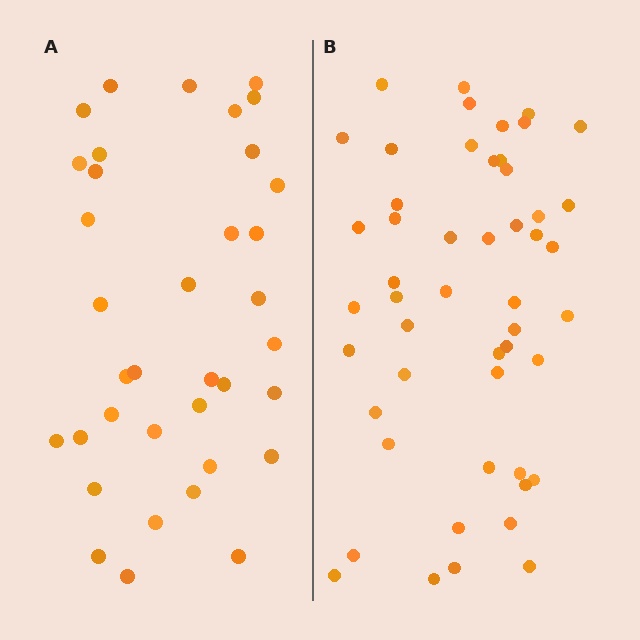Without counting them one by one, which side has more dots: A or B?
Region B (the right region) has more dots.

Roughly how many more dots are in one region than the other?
Region B has approximately 15 more dots than region A.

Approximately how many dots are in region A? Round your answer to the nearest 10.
About 40 dots. (The exact count is 36, which rounds to 40.)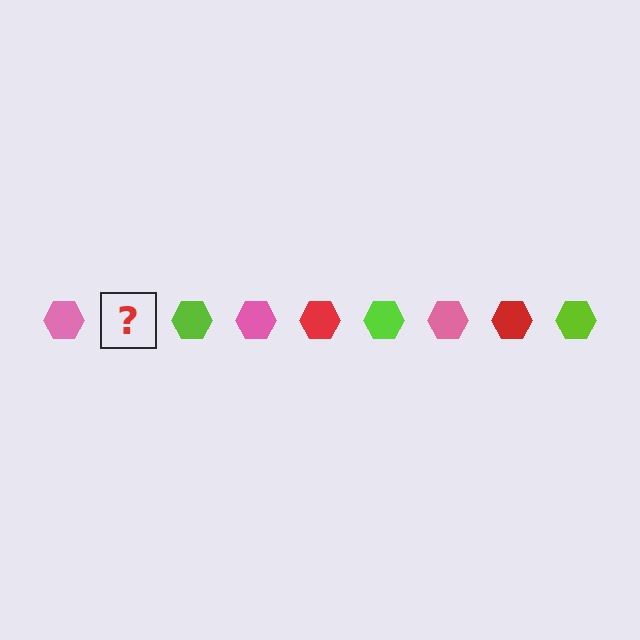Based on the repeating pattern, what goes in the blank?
The blank should be a red hexagon.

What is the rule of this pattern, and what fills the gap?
The rule is that the pattern cycles through pink, red, lime hexagons. The gap should be filled with a red hexagon.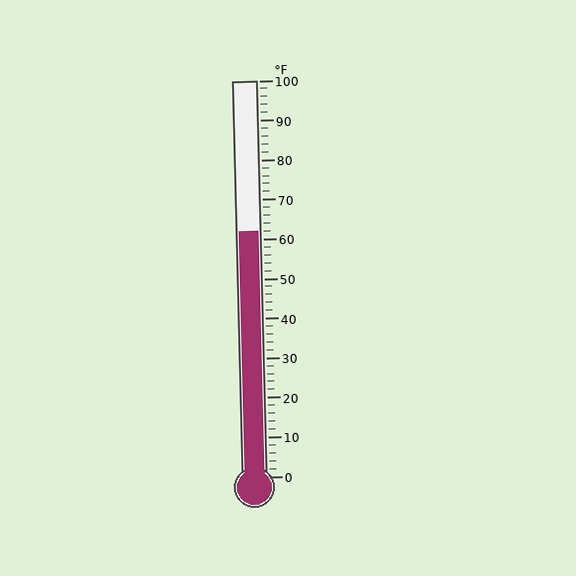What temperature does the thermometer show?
The thermometer shows approximately 62°F.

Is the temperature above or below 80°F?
The temperature is below 80°F.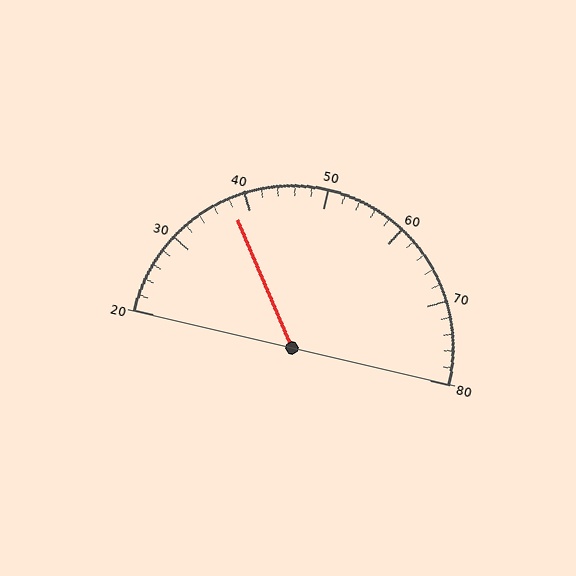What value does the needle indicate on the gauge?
The needle indicates approximately 38.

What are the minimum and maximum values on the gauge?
The gauge ranges from 20 to 80.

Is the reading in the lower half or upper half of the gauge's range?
The reading is in the lower half of the range (20 to 80).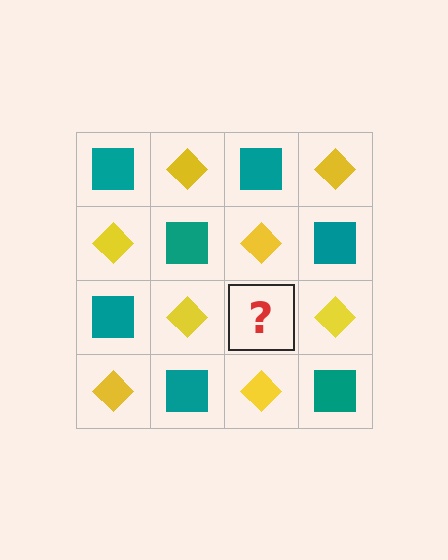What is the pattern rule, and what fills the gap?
The rule is that it alternates teal square and yellow diamond in a checkerboard pattern. The gap should be filled with a teal square.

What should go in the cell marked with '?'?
The missing cell should contain a teal square.